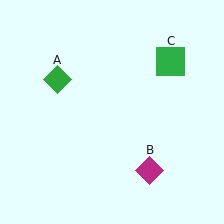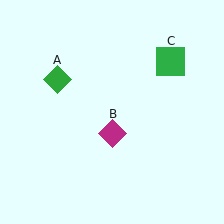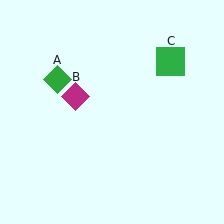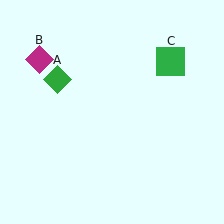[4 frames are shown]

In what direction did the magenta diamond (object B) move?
The magenta diamond (object B) moved up and to the left.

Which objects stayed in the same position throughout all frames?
Green diamond (object A) and green square (object C) remained stationary.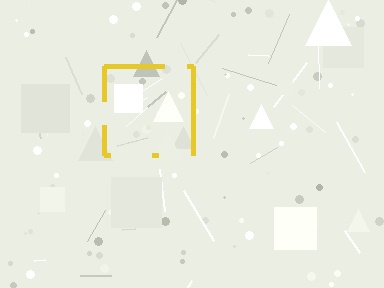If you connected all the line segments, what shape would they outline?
They would outline a square.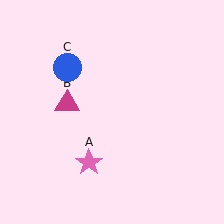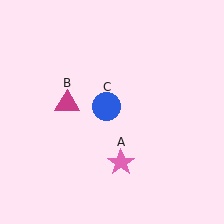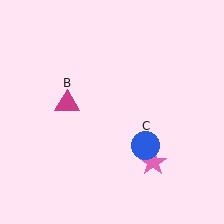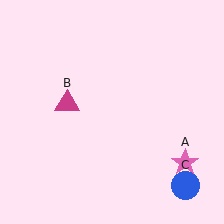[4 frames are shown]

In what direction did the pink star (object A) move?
The pink star (object A) moved right.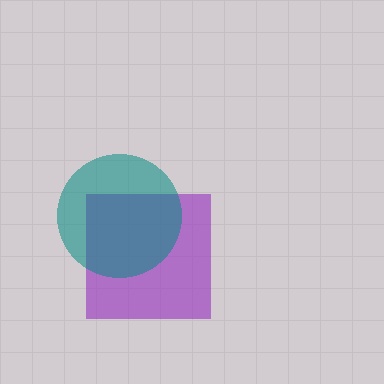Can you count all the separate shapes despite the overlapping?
Yes, there are 2 separate shapes.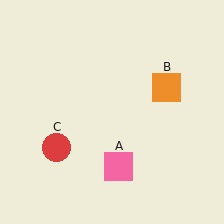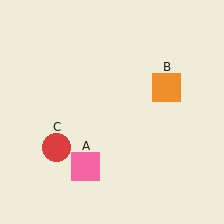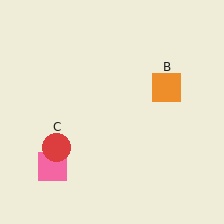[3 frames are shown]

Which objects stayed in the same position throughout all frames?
Orange square (object B) and red circle (object C) remained stationary.